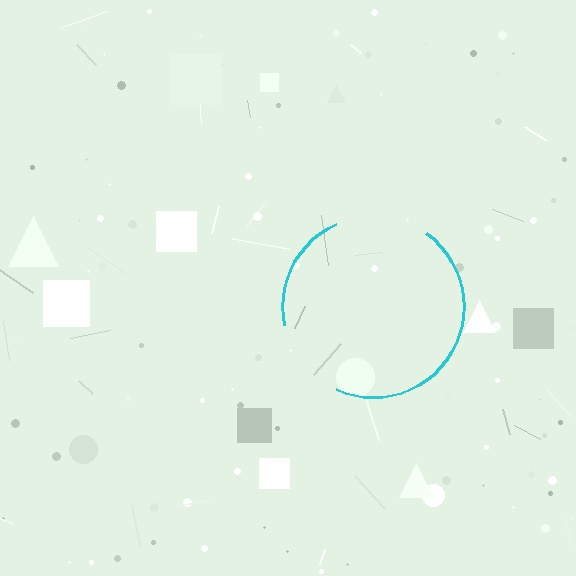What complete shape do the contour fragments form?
The contour fragments form a circle.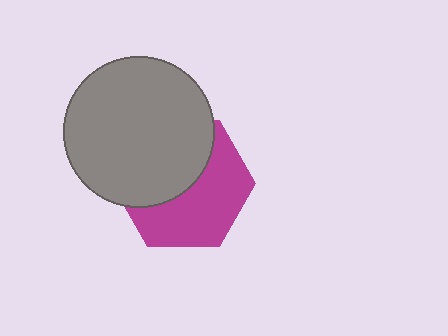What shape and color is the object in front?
The object in front is a gray circle.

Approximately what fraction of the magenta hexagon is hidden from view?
Roughly 48% of the magenta hexagon is hidden behind the gray circle.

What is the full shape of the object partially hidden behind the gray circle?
The partially hidden object is a magenta hexagon.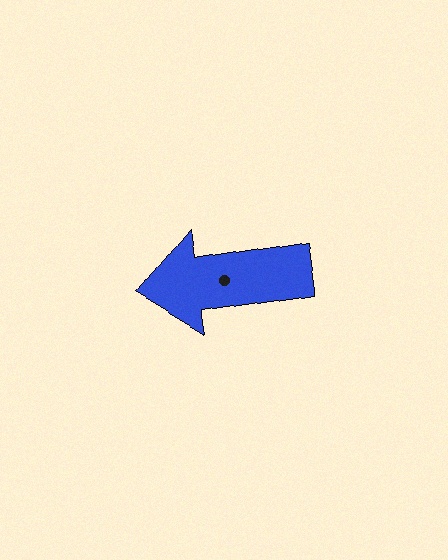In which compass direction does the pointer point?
West.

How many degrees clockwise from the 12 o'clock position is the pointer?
Approximately 261 degrees.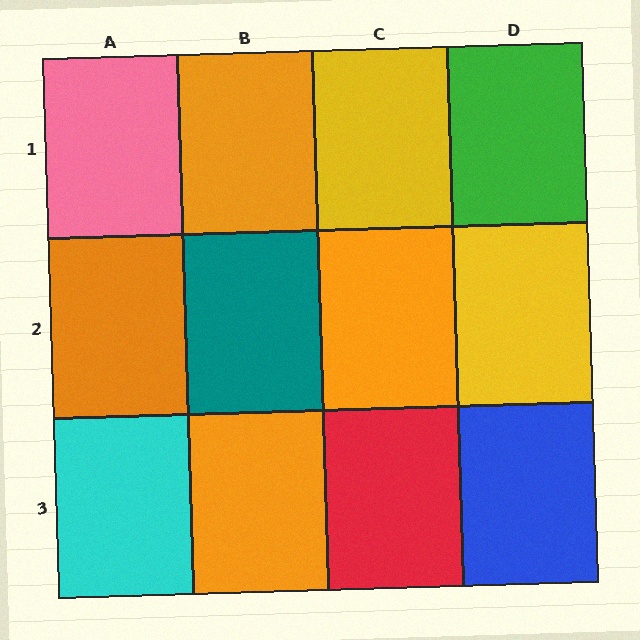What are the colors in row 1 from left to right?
Pink, orange, yellow, green.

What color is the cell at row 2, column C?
Orange.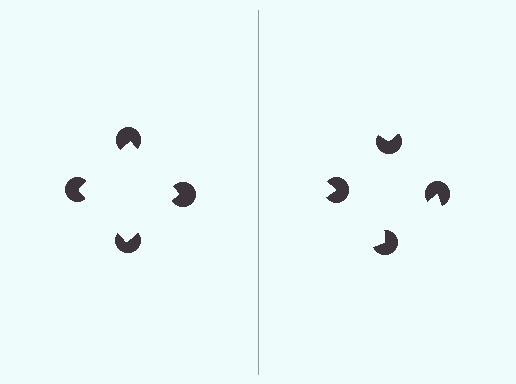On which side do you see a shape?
An illusory square appears on the left side. On the right side the wedge cuts are rotated, so no coherent shape forms.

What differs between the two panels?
The pac-man discs are positioned identically on both sides; only the wedge orientations differ. On the left they align to a square; on the right they are misaligned.